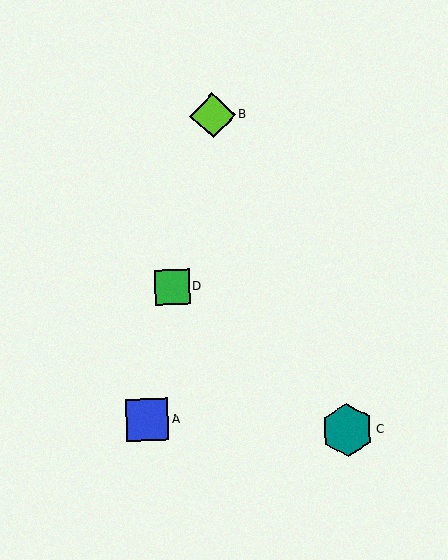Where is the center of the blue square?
The center of the blue square is at (147, 420).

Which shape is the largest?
The teal hexagon (labeled C) is the largest.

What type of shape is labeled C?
Shape C is a teal hexagon.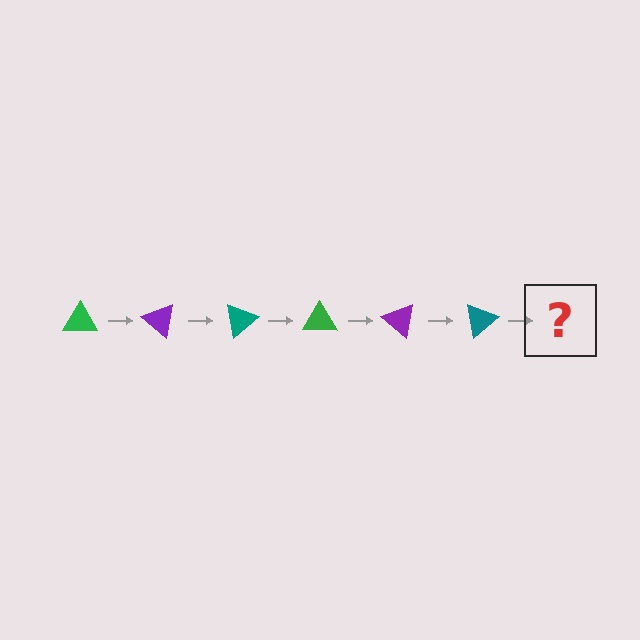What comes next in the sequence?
The next element should be a green triangle, rotated 240 degrees from the start.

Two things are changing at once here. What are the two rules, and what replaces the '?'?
The two rules are that it rotates 40 degrees each step and the color cycles through green, purple, and teal. The '?' should be a green triangle, rotated 240 degrees from the start.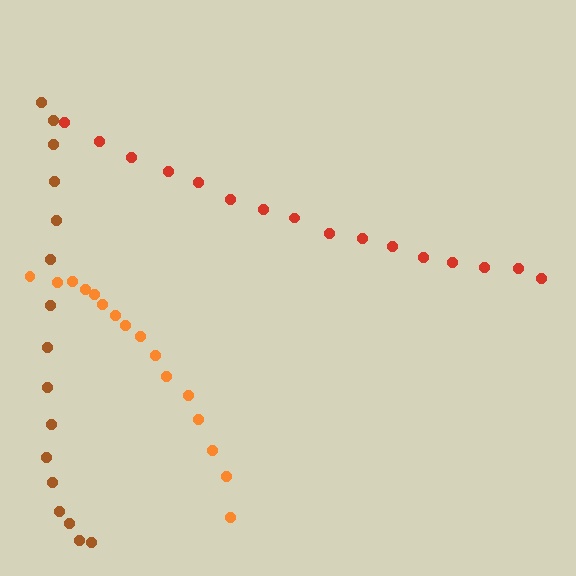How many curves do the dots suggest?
There are 3 distinct paths.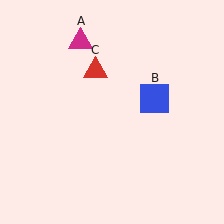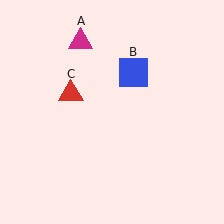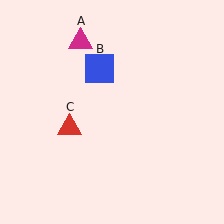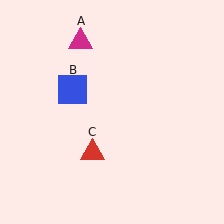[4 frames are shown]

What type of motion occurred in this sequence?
The blue square (object B), red triangle (object C) rotated counterclockwise around the center of the scene.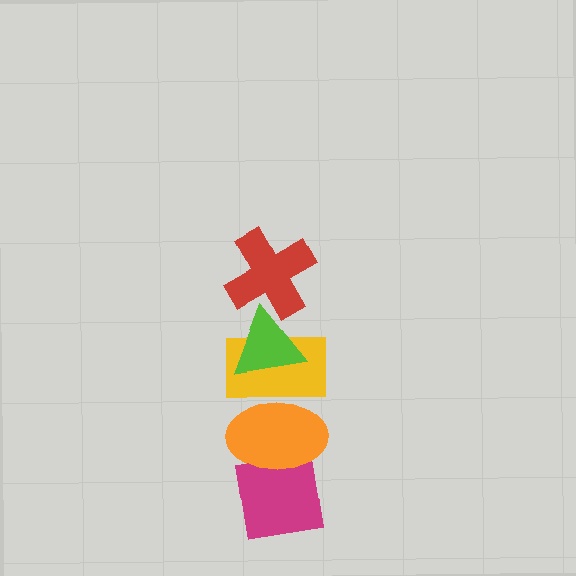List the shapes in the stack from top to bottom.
From top to bottom: the red cross, the lime triangle, the yellow rectangle, the orange ellipse, the magenta square.